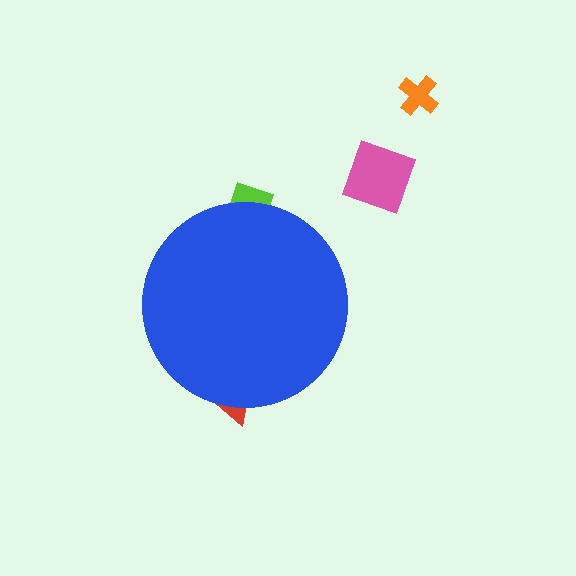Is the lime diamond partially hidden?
Yes, the lime diamond is partially hidden behind the blue circle.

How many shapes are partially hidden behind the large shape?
2 shapes are partially hidden.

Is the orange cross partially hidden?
No, the orange cross is fully visible.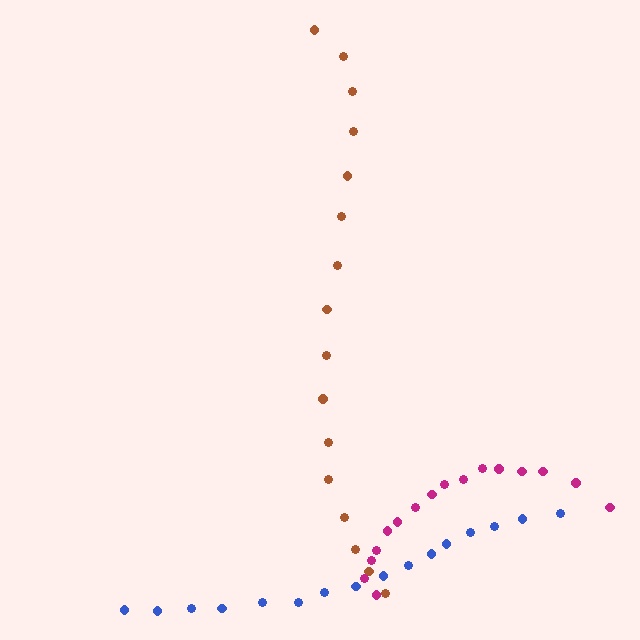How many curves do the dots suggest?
There are 3 distinct paths.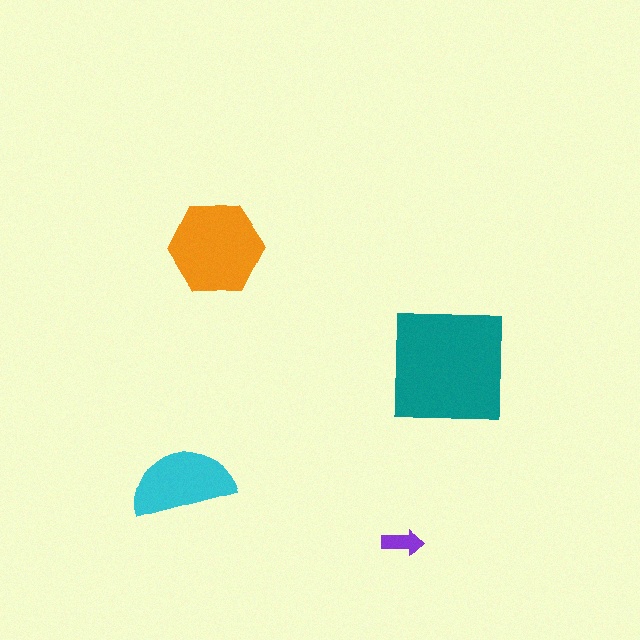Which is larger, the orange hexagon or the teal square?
The teal square.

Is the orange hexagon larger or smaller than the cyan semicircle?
Larger.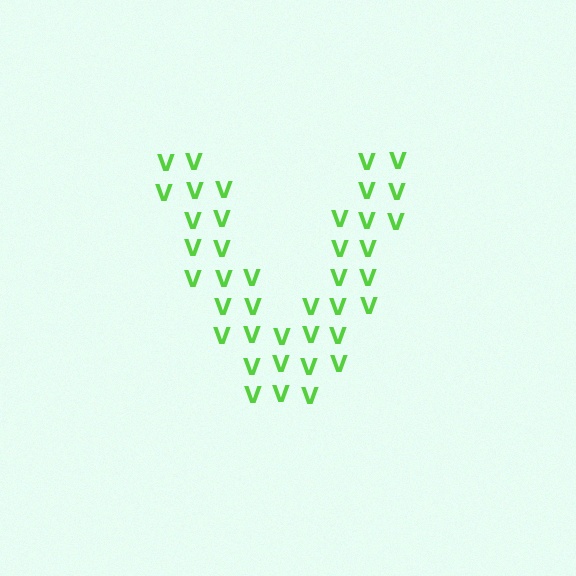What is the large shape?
The large shape is the letter V.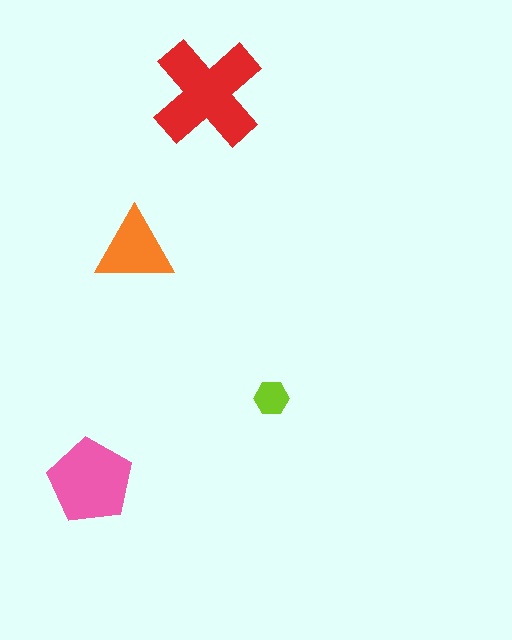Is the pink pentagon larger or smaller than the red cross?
Smaller.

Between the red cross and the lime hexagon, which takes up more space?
The red cross.